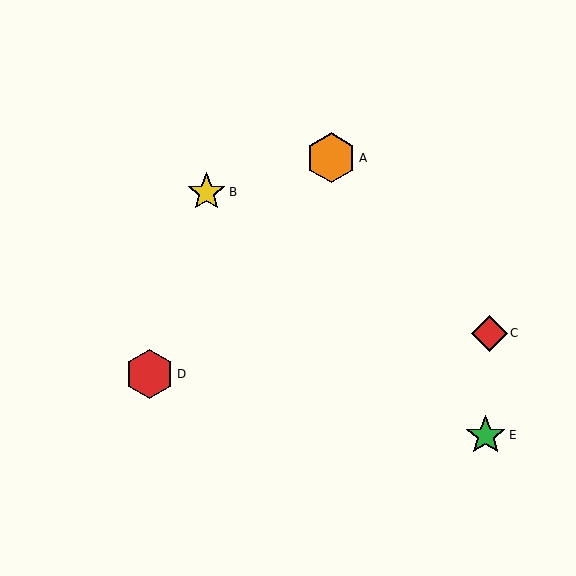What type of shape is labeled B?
Shape B is a yellow star.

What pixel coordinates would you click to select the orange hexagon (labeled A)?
Click at (331, 158) to select the orange hexagon A.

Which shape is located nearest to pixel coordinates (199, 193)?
The yellow star (labeled B) at (207, 192) is nearest to that location.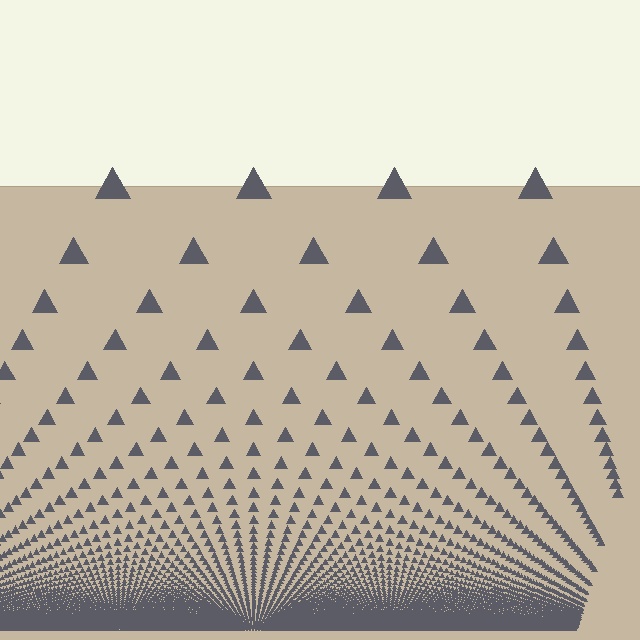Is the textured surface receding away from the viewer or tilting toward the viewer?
The surface appears to tilt toward the viewer. Texture elements get larger and sparser toward the top.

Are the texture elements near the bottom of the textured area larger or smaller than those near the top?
Smaller. The gradient is inverted — elements near the bottom are smaller and denser.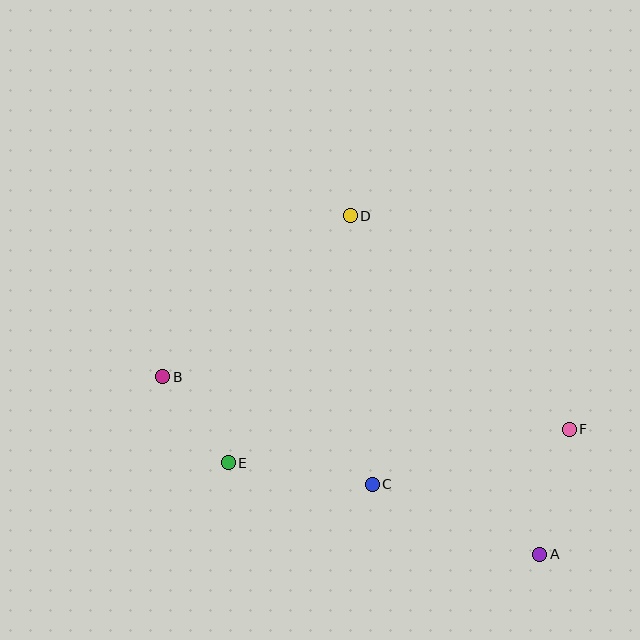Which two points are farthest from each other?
Points A and B are farthest from each other.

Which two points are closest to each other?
Points B and E are closest to each other.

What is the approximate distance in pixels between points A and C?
The distance between A and C is approximately 182 pixels.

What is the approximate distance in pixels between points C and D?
The distance between C and D is approximately 270 pixels.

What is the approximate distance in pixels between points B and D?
The distance between B and D is approximately 247 pixels.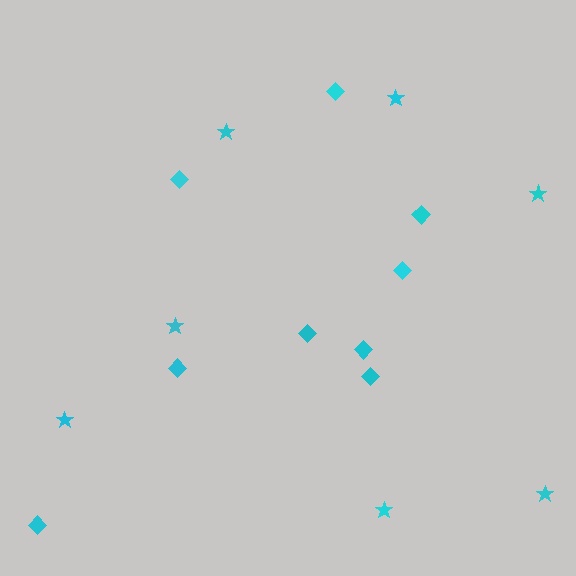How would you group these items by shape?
There are 2 groups: one group of diamonds (9) and one group of stars (7).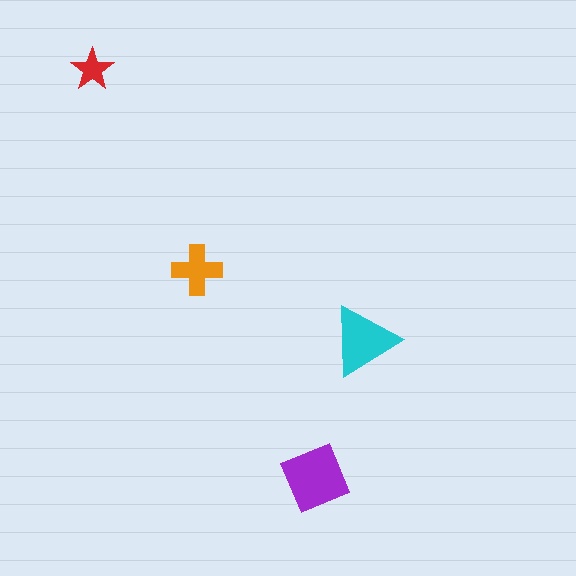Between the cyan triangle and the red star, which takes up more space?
The cyan triangle.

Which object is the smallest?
The red star.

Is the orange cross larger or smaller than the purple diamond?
Smaller.